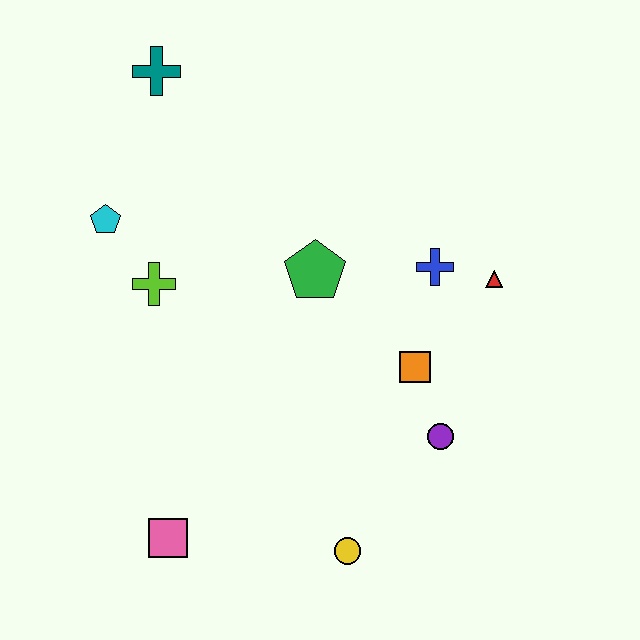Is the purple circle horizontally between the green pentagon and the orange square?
No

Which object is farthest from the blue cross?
The pink square is farthest from the blue cross.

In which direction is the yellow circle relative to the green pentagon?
The yellow circle is below the green pentagon.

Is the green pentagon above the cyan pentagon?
No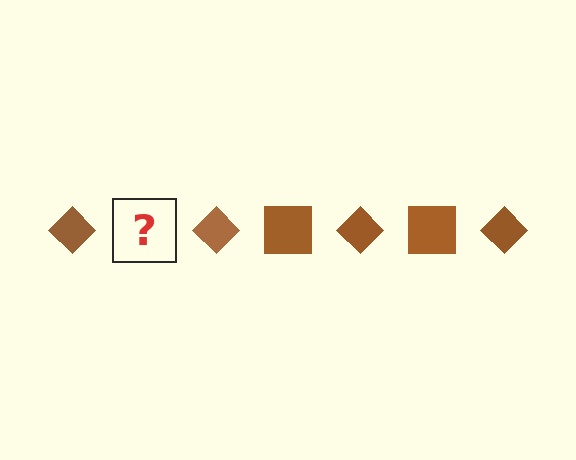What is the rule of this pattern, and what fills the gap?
The rule is that the pattern cycles through diamond, square shapes in brown. The gap should be filled with a brown square.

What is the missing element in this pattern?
The missing element is a brown square.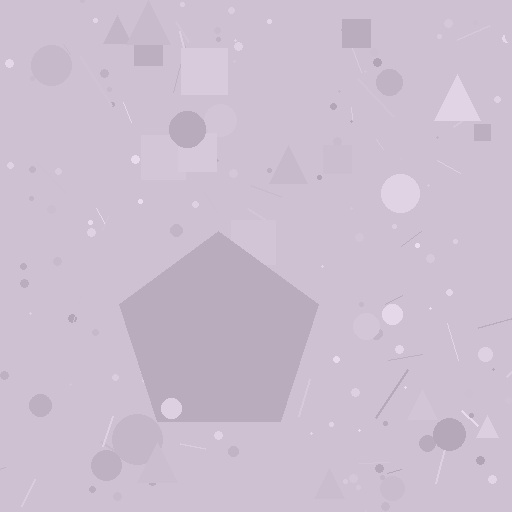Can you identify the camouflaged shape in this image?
The camouflaged shape is a pentagon.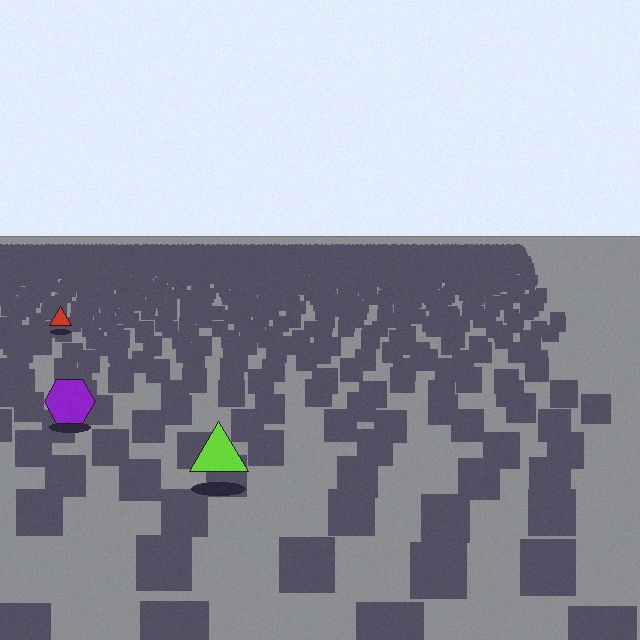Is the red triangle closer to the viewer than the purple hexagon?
No. The purple hexagon is closer — you can tell from the texture gradient: the ground texture is coarser near it.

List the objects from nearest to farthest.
From nearest to farthest: the lime triangle, the purple hexagon, the red triangle.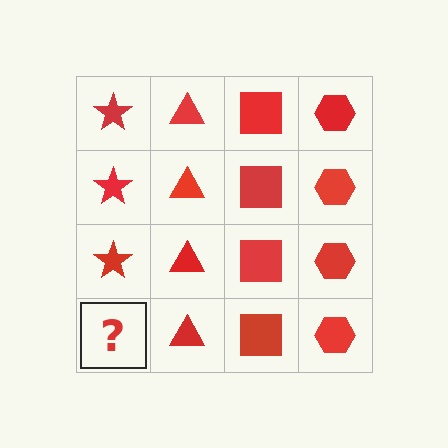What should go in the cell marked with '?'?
The missing cell should contain a red star.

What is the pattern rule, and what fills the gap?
The rule is that each column has a consistent shape. The gap should be filled with a red star.